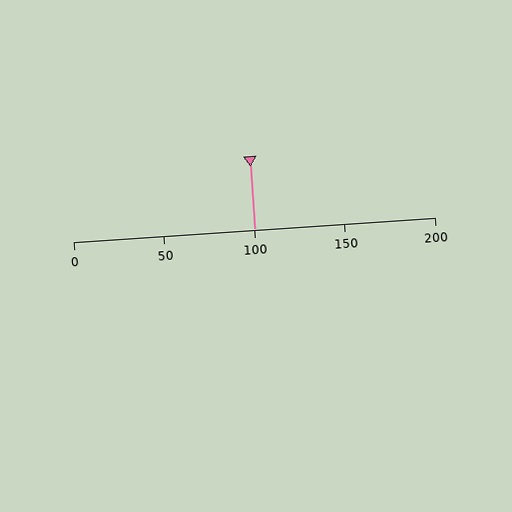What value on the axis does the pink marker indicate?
The marker indicates approximately 100.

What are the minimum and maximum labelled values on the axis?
The axis runs from 0 to 200.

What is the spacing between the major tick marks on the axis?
The major ticks are spaced 50 apart.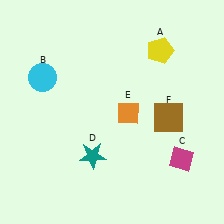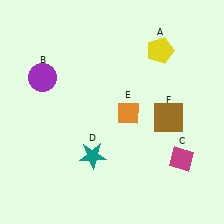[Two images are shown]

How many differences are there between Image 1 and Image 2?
There is 1 difference between the two images.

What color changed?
The circle (B) changed from cyan in Image 1 to purple in Image 2.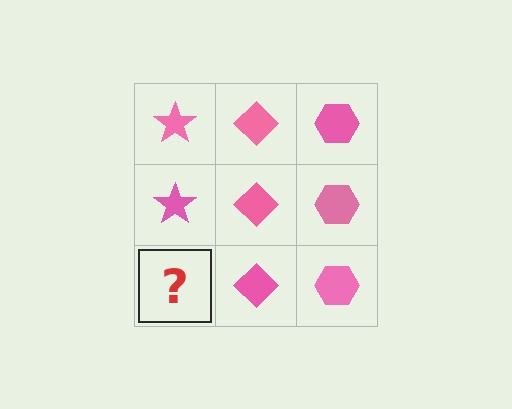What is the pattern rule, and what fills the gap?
The rule is that each column has a consistent shape. The gap should be filled with a pink star.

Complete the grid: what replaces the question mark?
The question mark should be replaced with a pink star.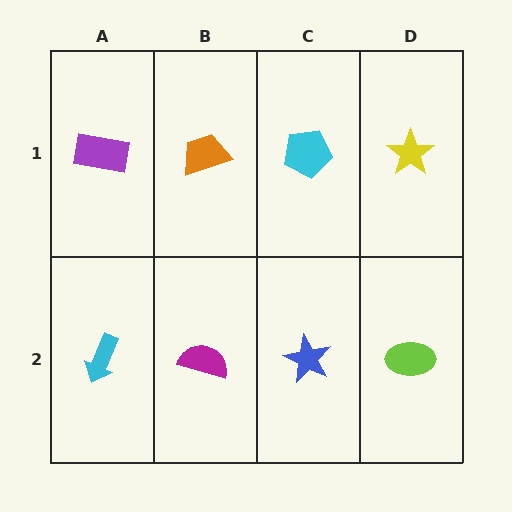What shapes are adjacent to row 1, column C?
A blue star (row 2, column C), an orange trapezoid (row 1, column B), a yellow star (row 1, column D).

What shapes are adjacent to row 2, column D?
A yellow star (row 1, column D), a blue star (row 2, column C).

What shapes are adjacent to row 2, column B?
An orange trapezoid (row 1, column B), a cyan arrow (row 2, column A), a blue star (row 2, column C).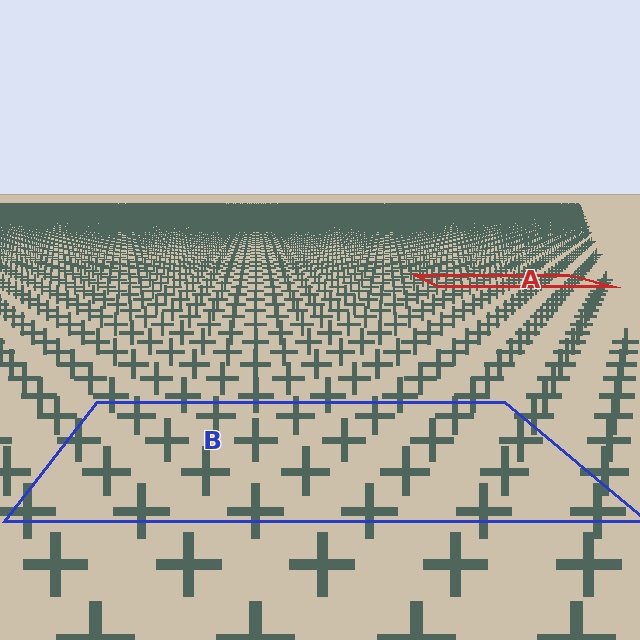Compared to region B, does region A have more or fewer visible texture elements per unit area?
Region A has more texture elements per unit area — they are packed more densely because it is farther away.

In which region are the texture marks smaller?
The texture marks are smaller in region A, because it is farther away.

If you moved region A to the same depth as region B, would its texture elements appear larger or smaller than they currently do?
They would appear larger. At a closer depth, the same texture elements are projected at a bigger on-screen size.